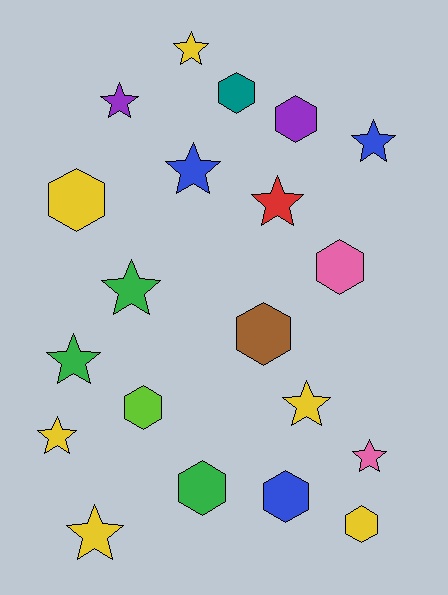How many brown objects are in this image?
There is 1 brown object.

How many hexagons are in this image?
There are 9 hexagons.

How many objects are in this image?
There are 20 objects.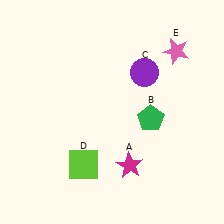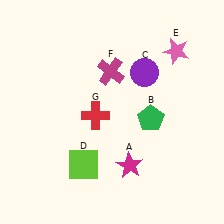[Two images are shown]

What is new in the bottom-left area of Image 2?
A red cross (G) was added in the bottom-left area of Image 2.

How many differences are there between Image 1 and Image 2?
There are 2 differences between the two images.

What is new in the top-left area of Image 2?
A magenta cross (F) was added in the top-left area of Image 2.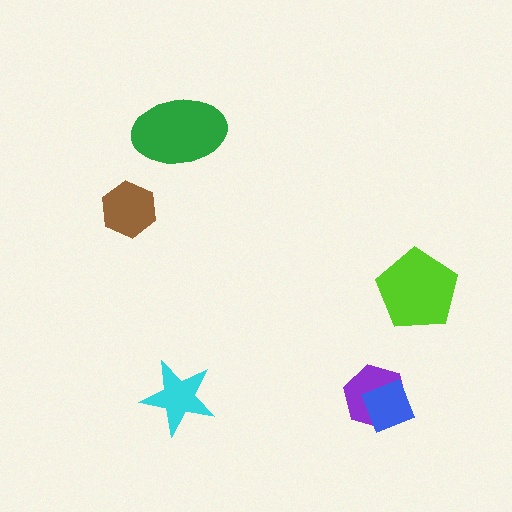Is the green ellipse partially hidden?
No, no other shape covers it.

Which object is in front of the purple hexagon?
The blue diamond is in front of the purple hexagon.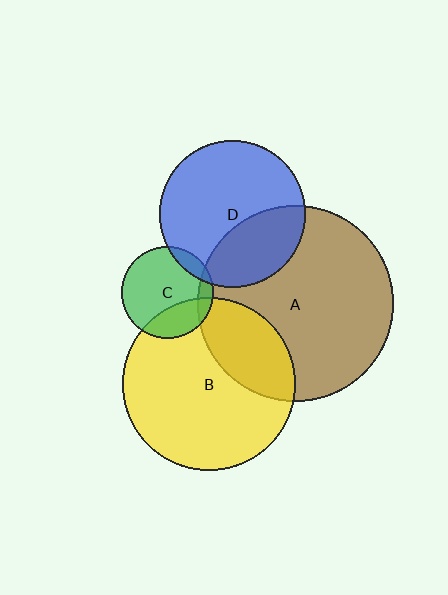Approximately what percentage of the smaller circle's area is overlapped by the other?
Approximately 10%.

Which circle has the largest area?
Circle A (brown).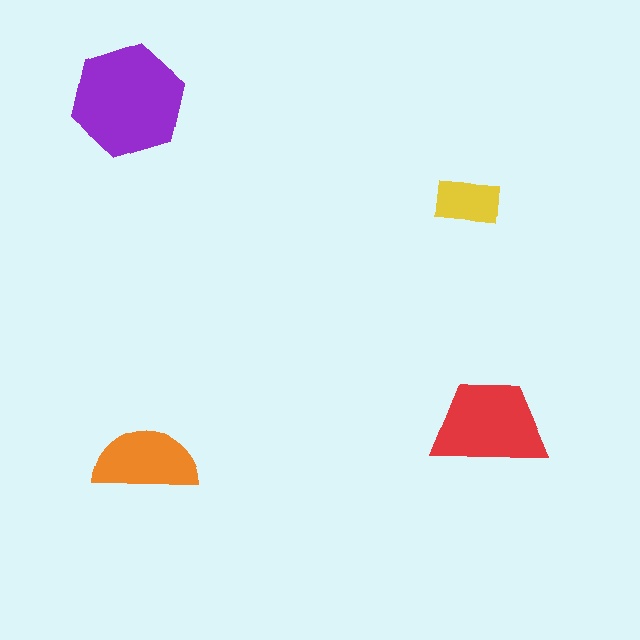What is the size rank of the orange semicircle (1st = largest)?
3rd.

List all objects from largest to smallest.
The purple hexagon, the red trapezoid, the orange semicircle, the yellow rectangle.